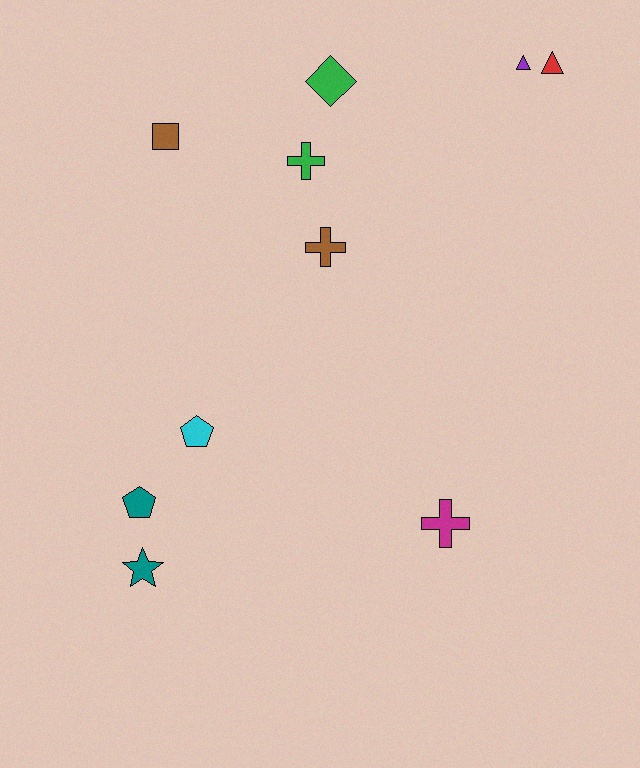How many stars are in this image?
There is 1 star.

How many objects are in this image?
There are 10 objects.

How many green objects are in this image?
There are 2 green objects.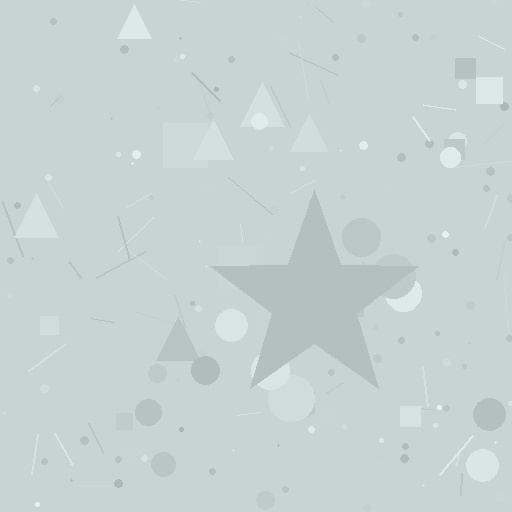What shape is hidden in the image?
A star is hidden in the image.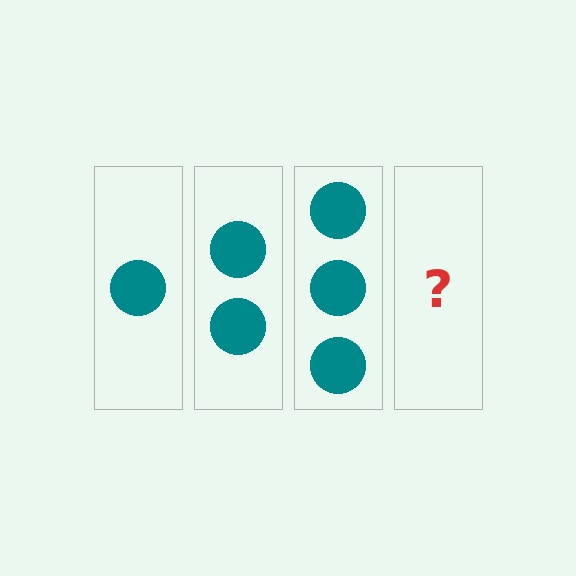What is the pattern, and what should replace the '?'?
The pattern is that each step adds one more circle. The '?' should be 4 circles.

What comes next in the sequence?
The next element should be 4 circles.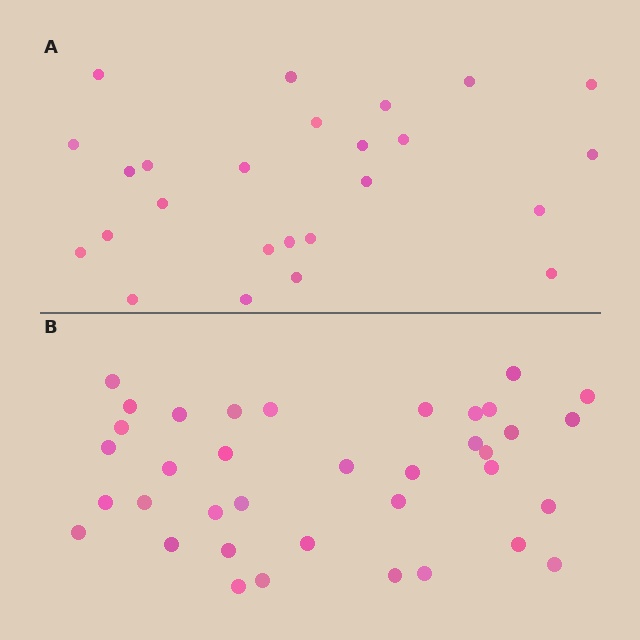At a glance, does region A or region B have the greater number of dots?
Region B (the bottom region) has more dots.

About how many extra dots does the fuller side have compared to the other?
Region B has roughly 12 or so more dots than region A.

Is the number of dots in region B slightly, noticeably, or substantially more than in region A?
Region B has substantially more. The ratio is roughly 1.5 to 1.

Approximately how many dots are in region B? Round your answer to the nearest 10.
About 40 dots. (The exact count is 37, which rounds to 40.)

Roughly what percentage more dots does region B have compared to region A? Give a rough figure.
About 50% more.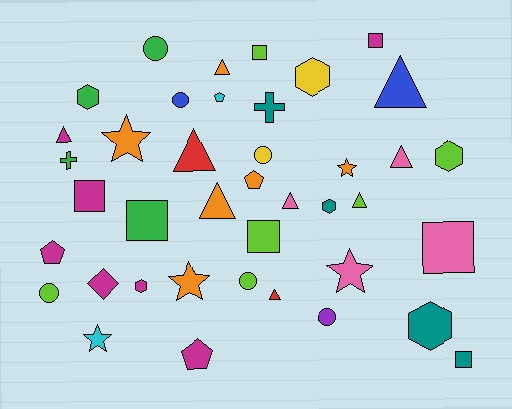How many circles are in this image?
There are 6 circles.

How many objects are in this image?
There are 40 objects.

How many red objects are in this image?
There are 2 red objects.